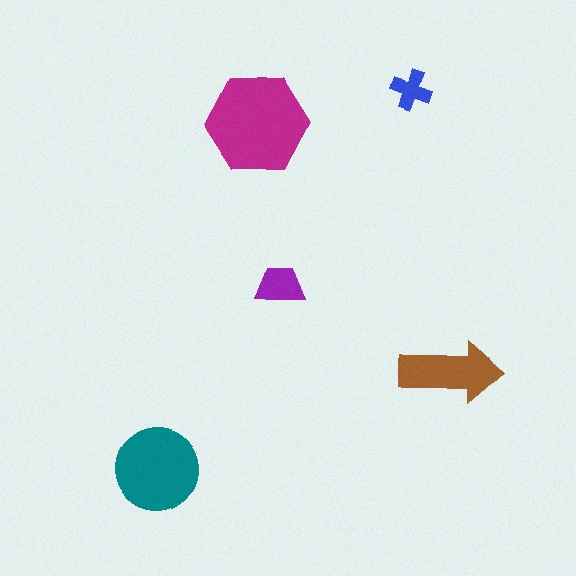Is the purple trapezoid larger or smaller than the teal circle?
Smaller.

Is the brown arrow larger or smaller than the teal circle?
Smaller.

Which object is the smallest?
The blue cross.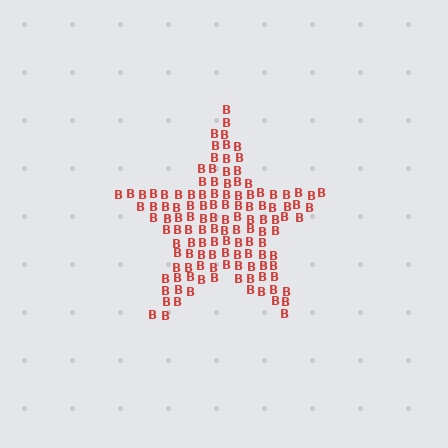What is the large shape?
The large shape is a star.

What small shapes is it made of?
It is made of small letter B's.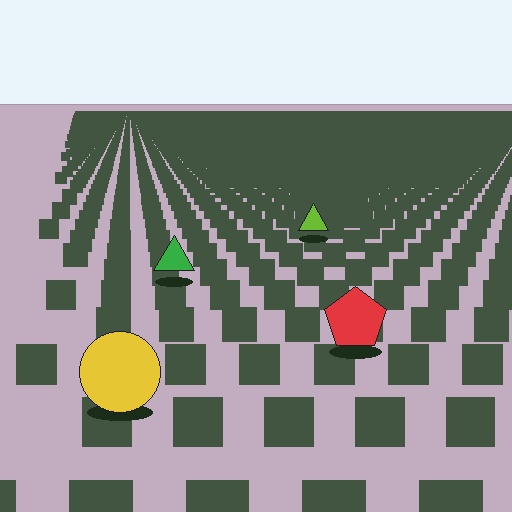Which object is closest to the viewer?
The yellow circle is closest. The texture marks near it are larger and more spread out.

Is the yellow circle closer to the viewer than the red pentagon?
Yes. The yellow circle is closer — you can tell from the texture gradient: the ground texture is coarser near it.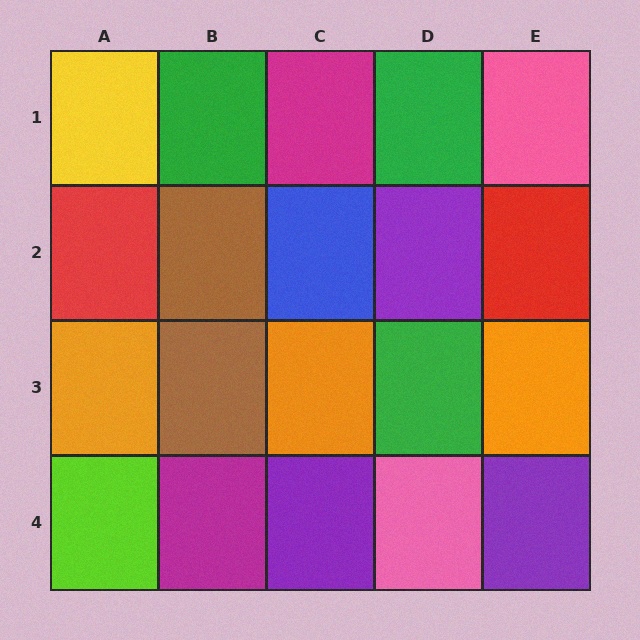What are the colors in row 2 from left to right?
Red, brown, blue, purple, red.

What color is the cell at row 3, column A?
Orange.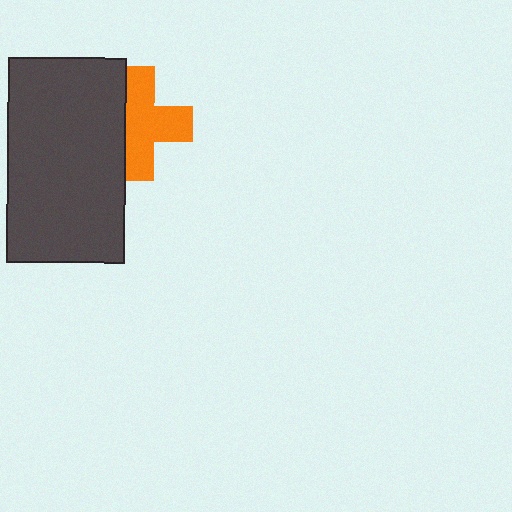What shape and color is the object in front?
The object in front is a dark gray rectangle.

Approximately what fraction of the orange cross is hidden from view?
Roughly 34% of the orange cross is hidden behind the dark gray rectangle.